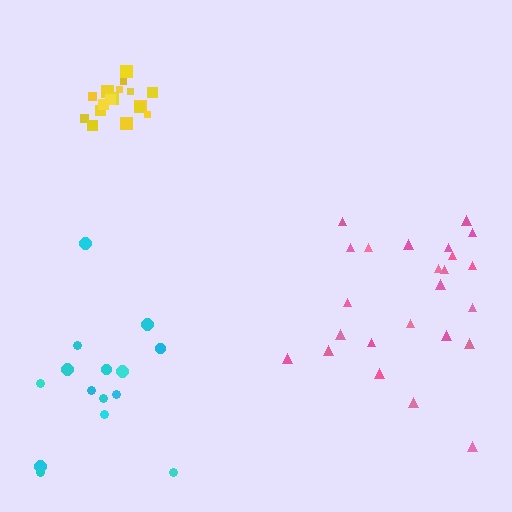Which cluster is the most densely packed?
Yellow.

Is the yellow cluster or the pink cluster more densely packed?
Yellow.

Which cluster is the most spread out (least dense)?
Cyan.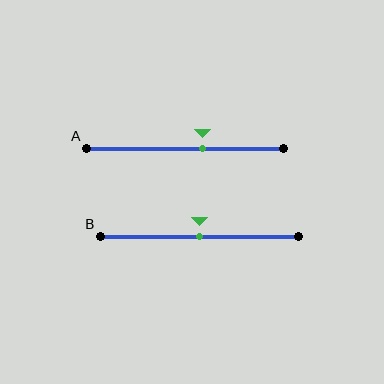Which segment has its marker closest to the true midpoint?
Segment B has its marker closest to the true midpoint.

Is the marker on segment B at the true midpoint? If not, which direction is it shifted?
Yes, the marker on segment B is at the true midpoint.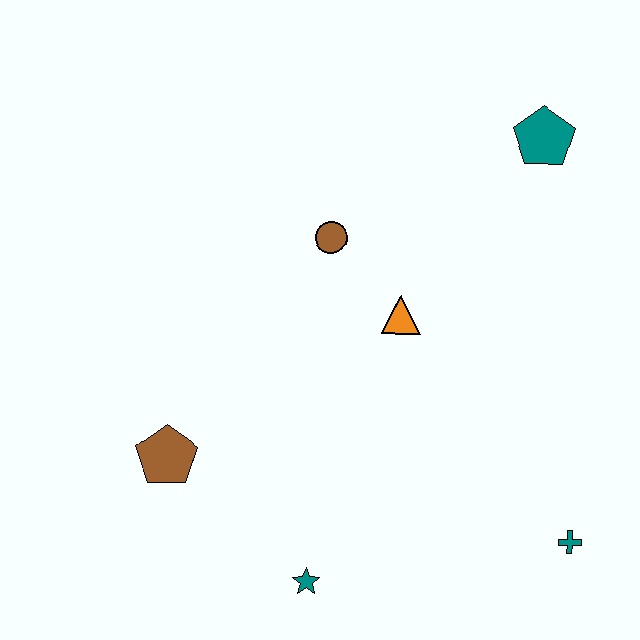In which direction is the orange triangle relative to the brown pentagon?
The orange triangle is to the right of the brown pentagon.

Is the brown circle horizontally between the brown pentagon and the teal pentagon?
Yes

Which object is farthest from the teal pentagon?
The teal star is farthest from the teal pentagon.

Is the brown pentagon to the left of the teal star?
Yes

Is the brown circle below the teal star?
No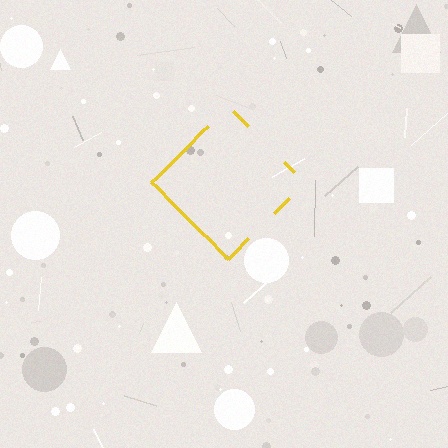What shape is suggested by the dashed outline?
The dashed outline suggests a diamond.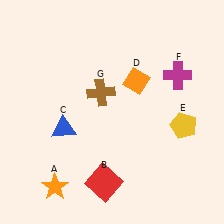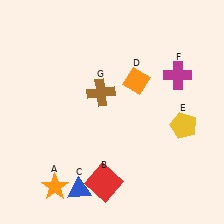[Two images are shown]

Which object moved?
The blue triangle (C) moved down.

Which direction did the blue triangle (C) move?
The blue triangle (C) moved down.